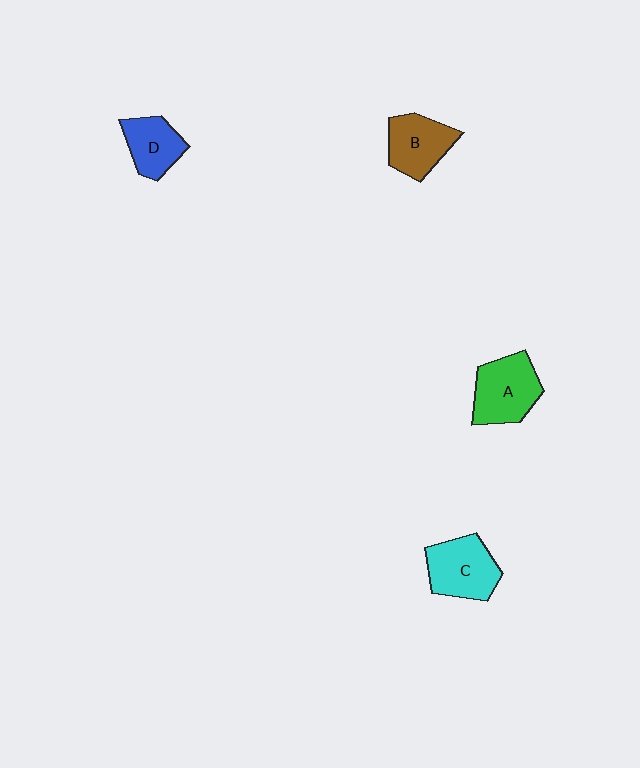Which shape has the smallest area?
Shape D (blue).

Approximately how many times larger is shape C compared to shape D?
Approximately 1.3 times.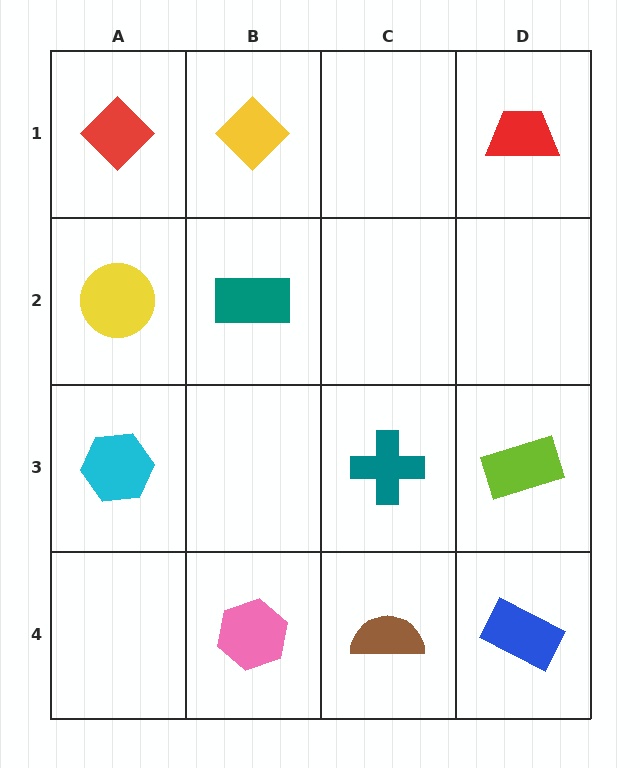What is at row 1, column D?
A red trapezoid.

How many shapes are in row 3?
3 shapes.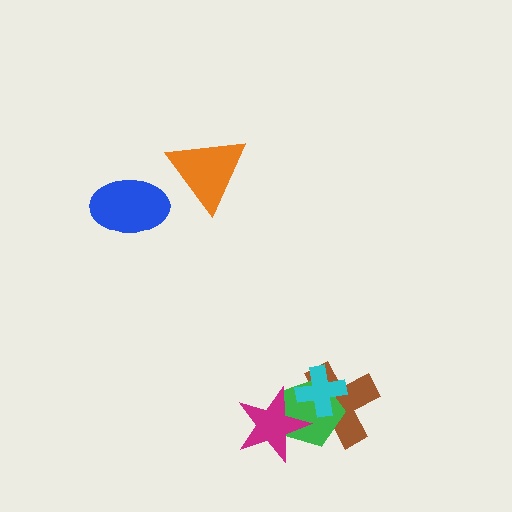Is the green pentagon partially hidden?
Yes, it is partially covered by another shape.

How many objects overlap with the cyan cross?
2 objects overlap with the cyan cross.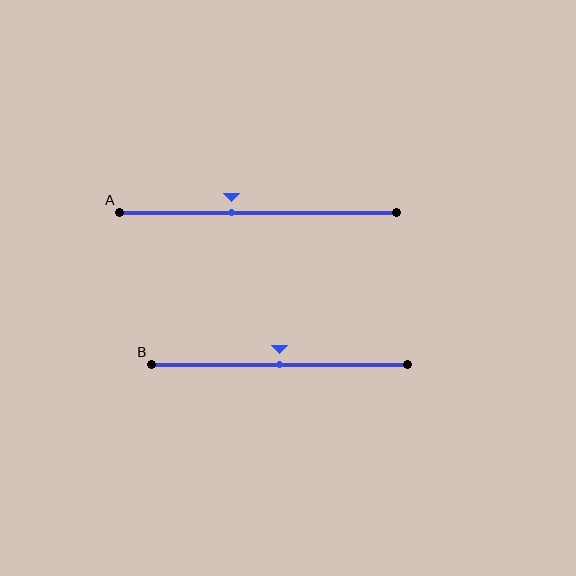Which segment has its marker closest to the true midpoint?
Segment B has its marker closest to the true midpoint.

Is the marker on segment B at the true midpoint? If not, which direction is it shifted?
Yes, the marker on segment B is at the true midpoint.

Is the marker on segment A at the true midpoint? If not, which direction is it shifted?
No, the marker on segment A is shifted to the left by about 10% of the segment length.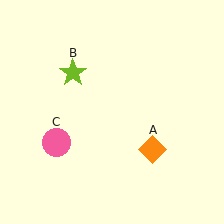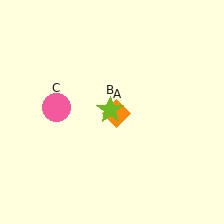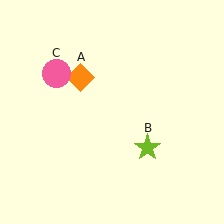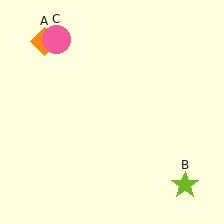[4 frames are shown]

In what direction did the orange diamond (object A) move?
The orange diamond (object A) moved up and to the left.